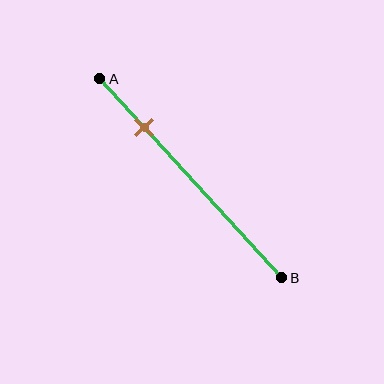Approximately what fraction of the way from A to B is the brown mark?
The brown mark is approximately 25% of the way from A to B.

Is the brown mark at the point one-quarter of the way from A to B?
Yes, the mark is approximately at the one-quarter point.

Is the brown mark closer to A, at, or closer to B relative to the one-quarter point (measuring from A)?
The brown mark is approximately at the one-quarter point of segment AB.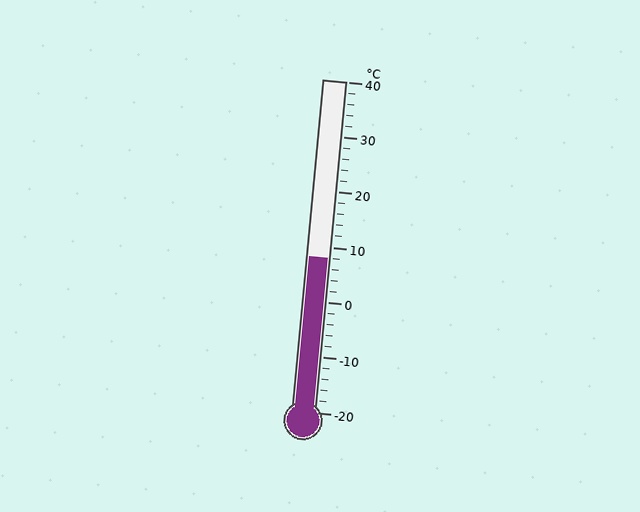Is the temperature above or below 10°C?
The temperature is below 10°C.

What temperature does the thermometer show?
The thermometer shows approximately 8°C.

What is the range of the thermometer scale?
The thermometer scale ranges from -20°C to 40°C.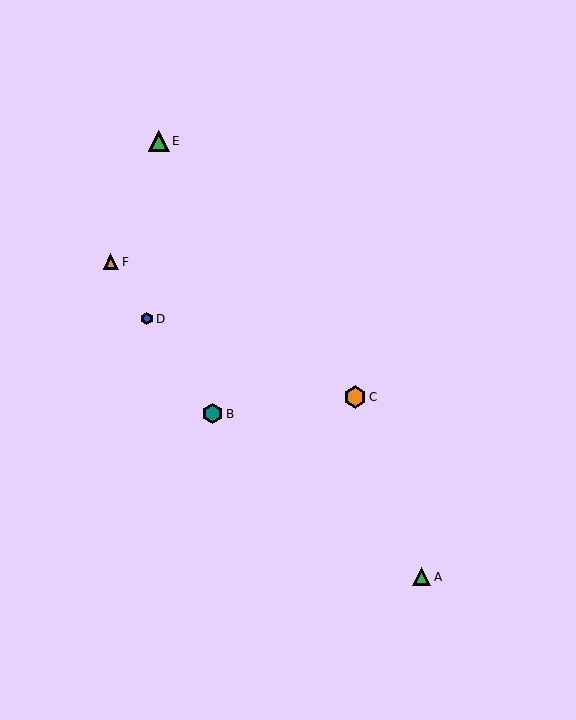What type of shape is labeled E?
Shape E is a green triangle.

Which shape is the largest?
The orange hexagon (labeled C) is the largest.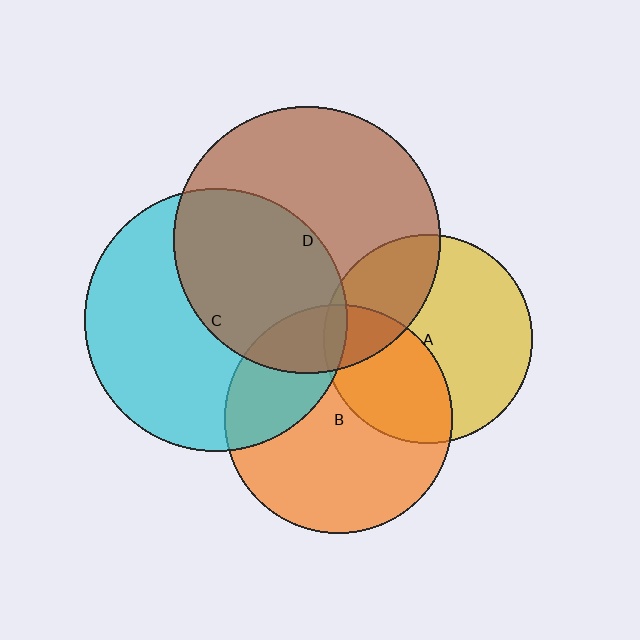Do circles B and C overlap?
Yes.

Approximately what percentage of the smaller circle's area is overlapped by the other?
Approximately 30%.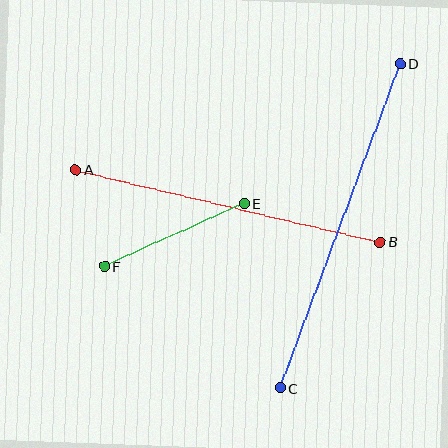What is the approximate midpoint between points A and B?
The midpoint is at approximately (228, 206) pixels.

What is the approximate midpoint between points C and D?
The midpoint is at approximately (340, 226) pixels.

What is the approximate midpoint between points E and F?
The midpoint is at approximately (174, 235) pixels.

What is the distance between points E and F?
The distance is approximately 153 pixels.